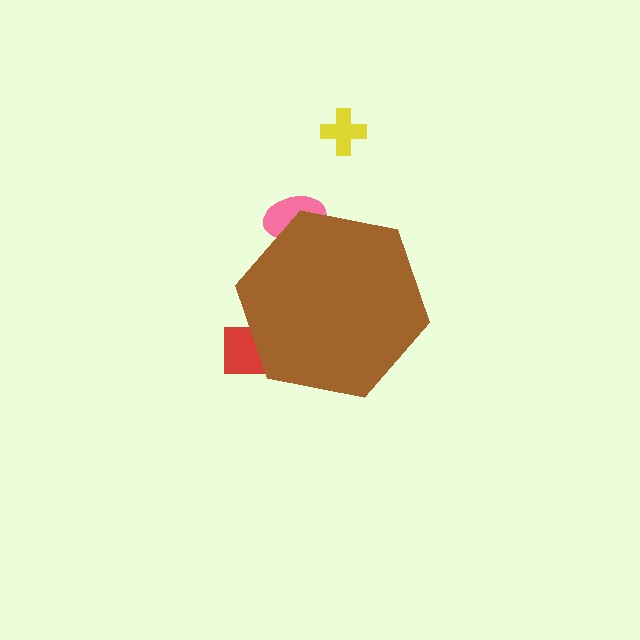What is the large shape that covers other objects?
A brown hexagon.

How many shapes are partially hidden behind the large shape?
2 shapes are partially hidden.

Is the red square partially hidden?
Yes, the red square is partially hidden behind the brown hexagon.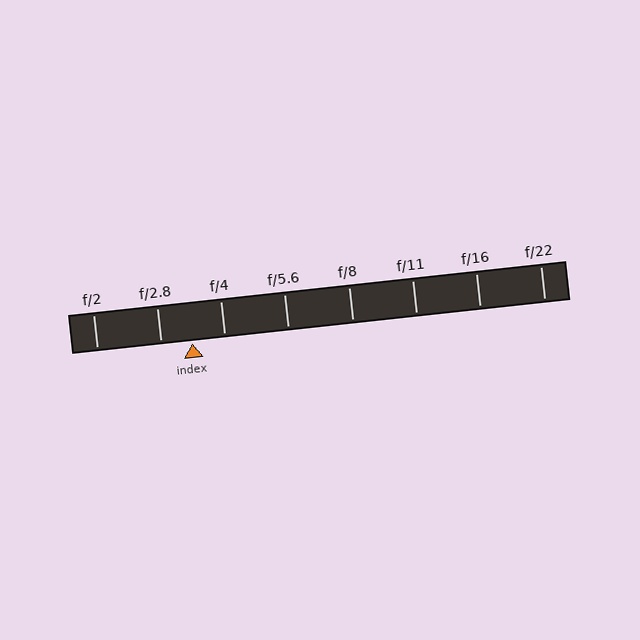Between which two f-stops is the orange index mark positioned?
The index mark is between f/2.8 and f/4.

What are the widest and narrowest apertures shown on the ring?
The widest aperture shown is f/2 and the narrowest is f/22.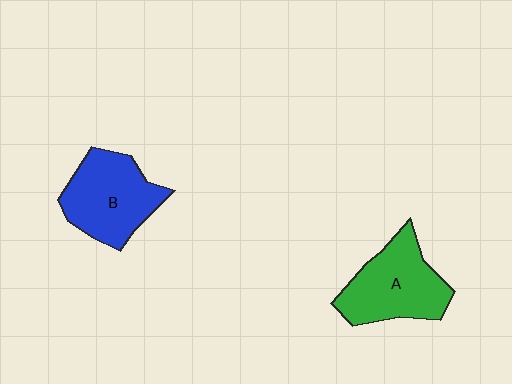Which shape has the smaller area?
Shape B (blue).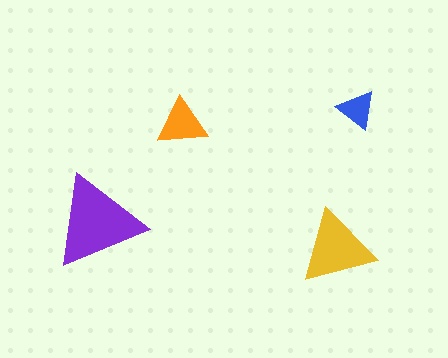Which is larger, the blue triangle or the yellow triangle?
The yellow one.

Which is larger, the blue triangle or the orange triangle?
The orange one.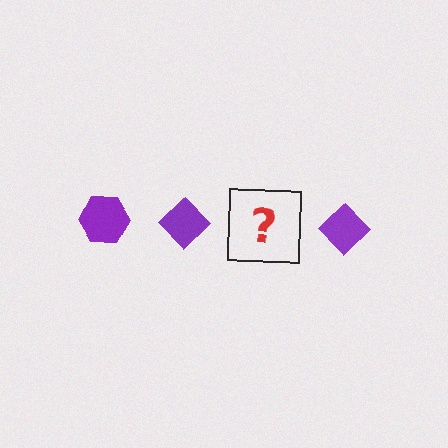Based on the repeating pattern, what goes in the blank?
The blank should be a purple hexagon.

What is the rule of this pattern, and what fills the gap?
The rule is that the pattern cycles through hexagon, diamond shapes in purple. The gap should be filled with a purple hexagon.